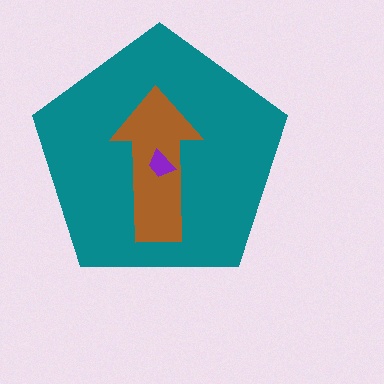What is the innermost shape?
The purple trapezoid.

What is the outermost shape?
The teal pentagon.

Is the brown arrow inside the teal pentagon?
Yes.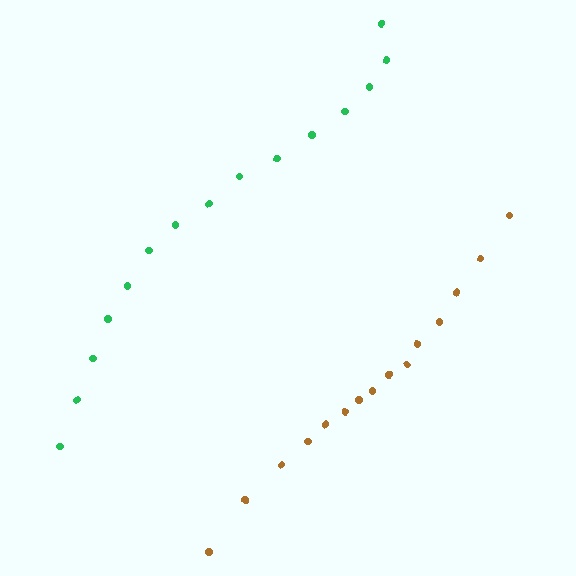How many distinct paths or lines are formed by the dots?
There are 2 distinct paths.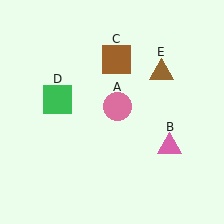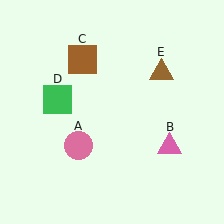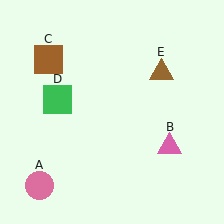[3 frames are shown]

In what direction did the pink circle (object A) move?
The pink circle (object A) moved down and to the left.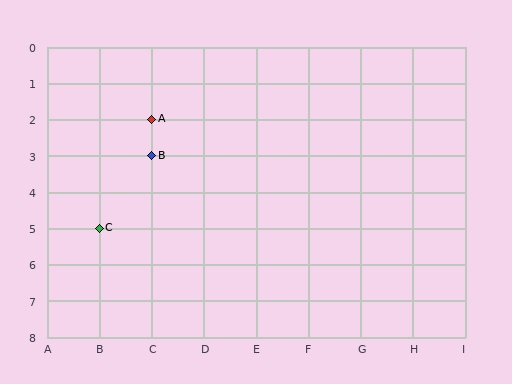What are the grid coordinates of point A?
Point A is at grid coordinates (C, 2).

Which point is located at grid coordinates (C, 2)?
Point A is at (C, 2).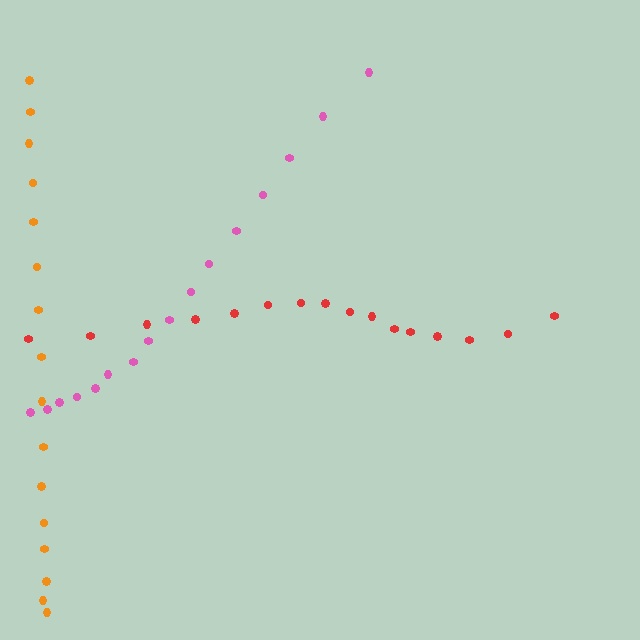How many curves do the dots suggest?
There are 3 distinct paths.